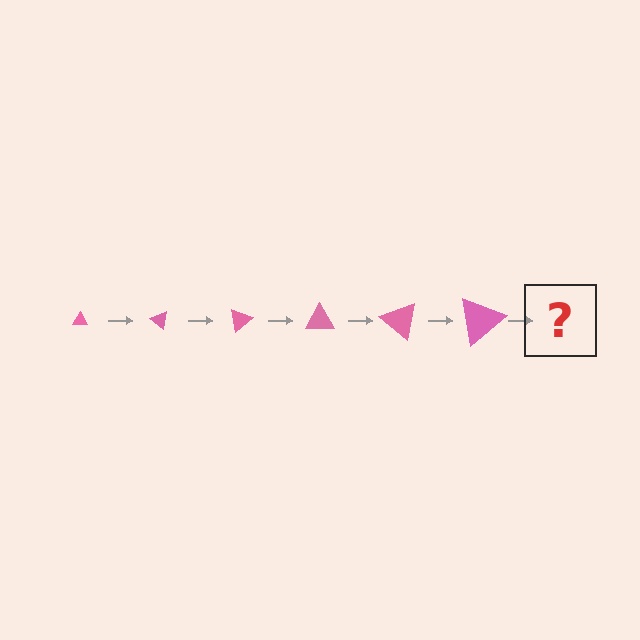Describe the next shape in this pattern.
It should be a triangle, larger than the previous one and rotated 240 degrees from the start.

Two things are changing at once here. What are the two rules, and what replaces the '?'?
The two rules are that the triangle grows larger each step and it rotates 40 degrees each step. The '?' should be a triangle, larger than the previous one and rotated 240 degrees from the start.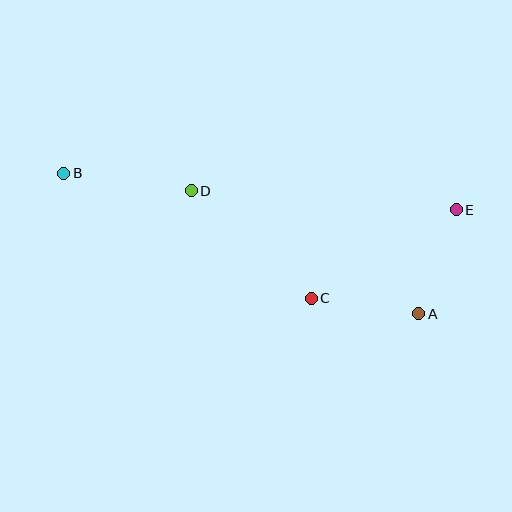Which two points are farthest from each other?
Points B and E are farthest from each other.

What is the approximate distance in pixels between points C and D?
The distance between C and D is approximately 161 pixels.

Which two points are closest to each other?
Points A and C are closest to each other.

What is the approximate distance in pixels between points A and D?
The distance between A and D is approximately 259 pixels.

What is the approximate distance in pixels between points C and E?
The distance between C and E is approximately 170 pixels.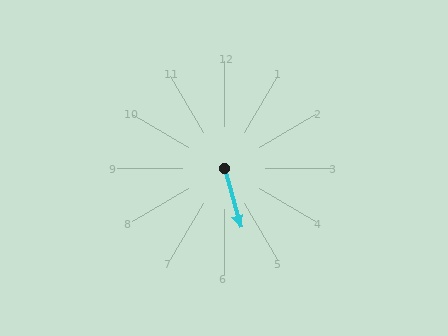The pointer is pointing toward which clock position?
Roughly 5 o'clock.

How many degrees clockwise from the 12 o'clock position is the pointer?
Approximately 165 degrees.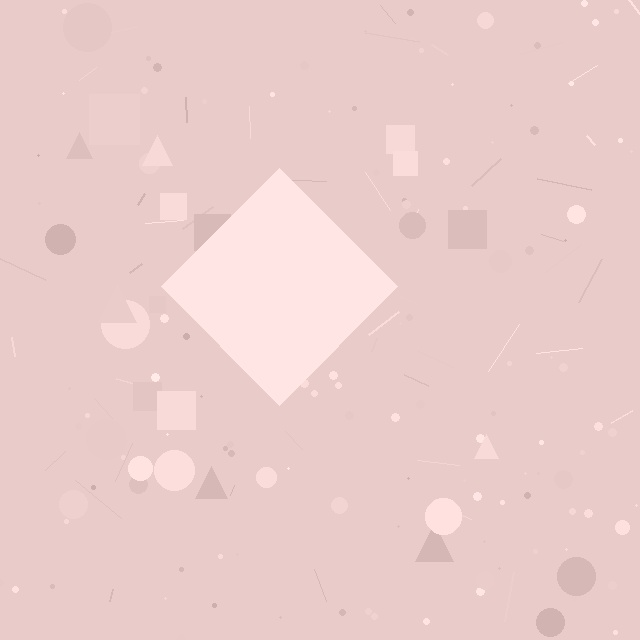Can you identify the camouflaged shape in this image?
The camouflaged shape is a diamond.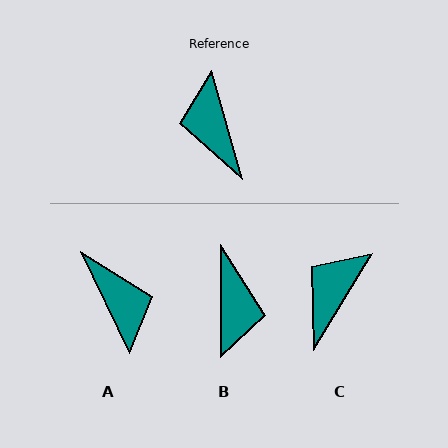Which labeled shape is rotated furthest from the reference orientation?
A, about 170 degrees away.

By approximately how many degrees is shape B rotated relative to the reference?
Approximately 164 degrees counter-clockwise.